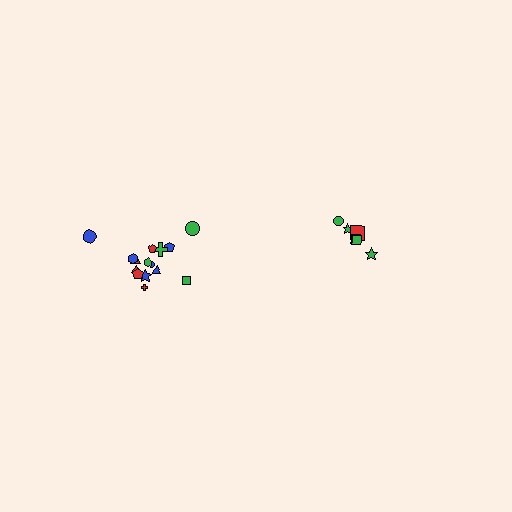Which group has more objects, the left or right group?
The left group.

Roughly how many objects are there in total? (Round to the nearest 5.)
Roughly 20 objects in total.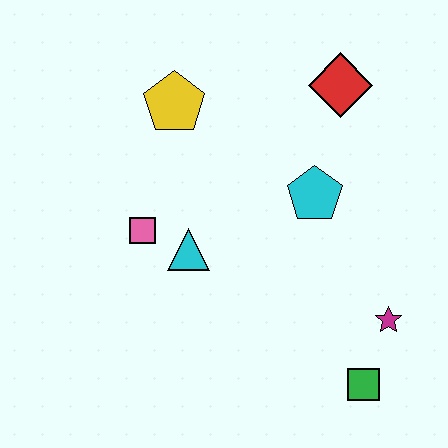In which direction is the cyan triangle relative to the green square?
The cyan triangle is to the left of the green square.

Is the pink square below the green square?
No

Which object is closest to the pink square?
The cyan triangle is closest to the pink square.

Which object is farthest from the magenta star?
The yellow pentagon is farthest from the magenta star.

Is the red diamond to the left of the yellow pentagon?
No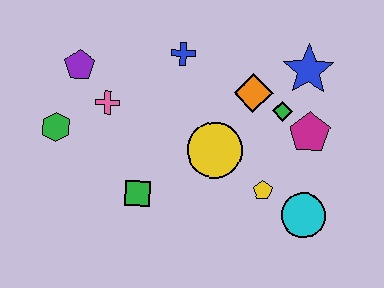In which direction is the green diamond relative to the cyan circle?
The green diamond is above the cyan circle.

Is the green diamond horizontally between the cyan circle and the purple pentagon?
Yes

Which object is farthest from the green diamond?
The green hexagon is farthest from the green diamond.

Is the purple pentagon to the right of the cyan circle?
No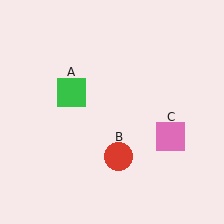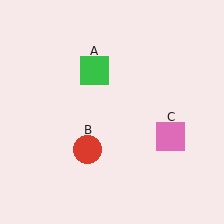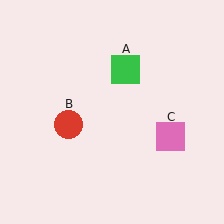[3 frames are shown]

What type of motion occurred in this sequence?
The green square (object A), red circle (object B) rotated clockwise around the center of the scene.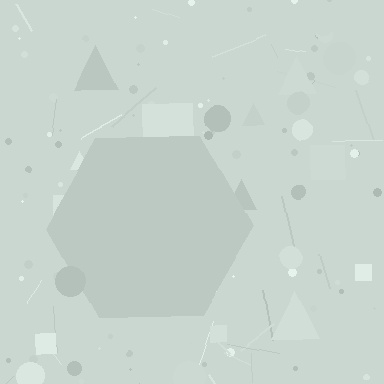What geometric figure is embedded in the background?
A hexagon is embedded in the background.